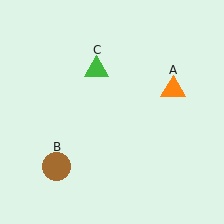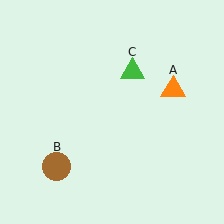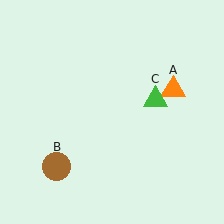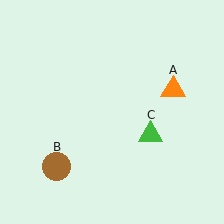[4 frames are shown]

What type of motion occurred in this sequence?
The green triangle (object C) rotated clockwise around the center of the scene.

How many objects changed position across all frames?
1 object changed position: green triangle (object C).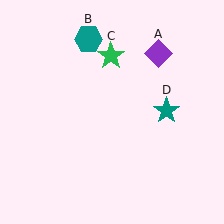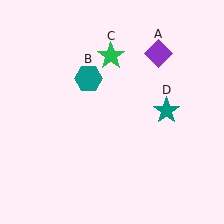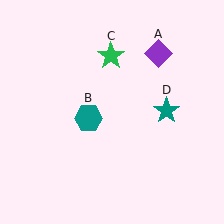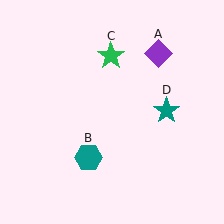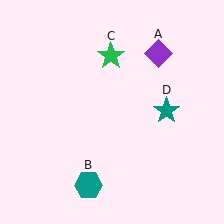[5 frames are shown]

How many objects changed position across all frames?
1 object changed position: teal hexagon (object B).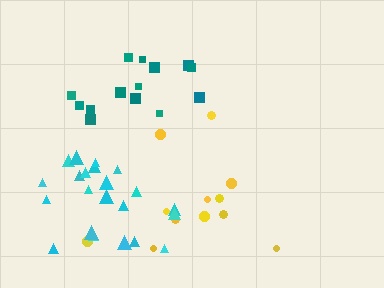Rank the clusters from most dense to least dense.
teal, cyan, yellow.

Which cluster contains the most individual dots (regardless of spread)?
Cyan (22).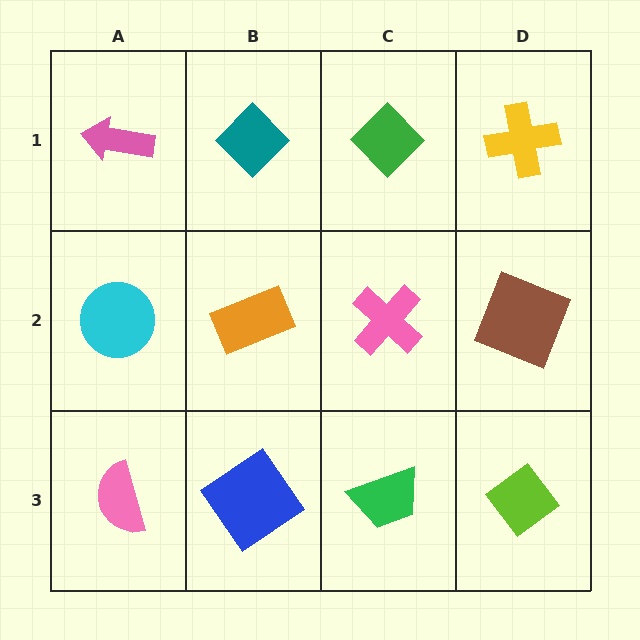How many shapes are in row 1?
4 shapes.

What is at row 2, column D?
A brown square.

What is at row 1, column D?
A yellow cross.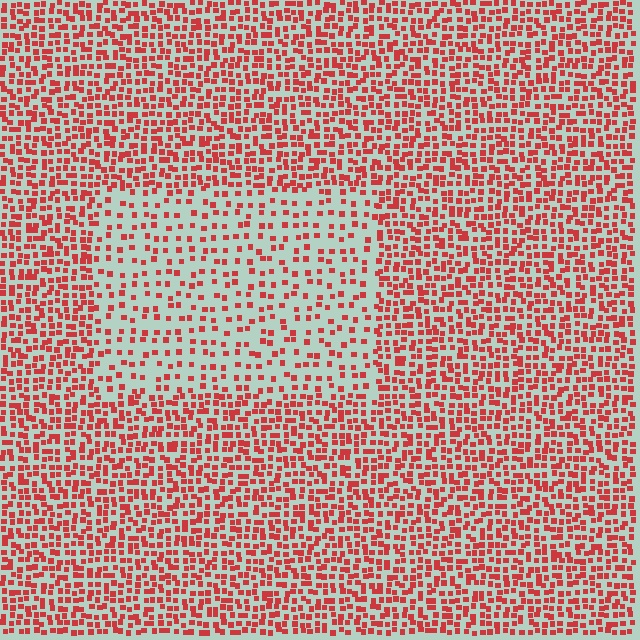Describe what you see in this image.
The image contains small red elements arranged at two different densities. A rectangle-shaped region is visible where the elements are less densely packed than the surrounding area.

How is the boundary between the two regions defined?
The boundary is defined by a change in element density (approximately 2.2x ratio). All elements are the same color, size, and shape.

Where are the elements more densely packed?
The elements are more densely packed outside the rectangle boundary.